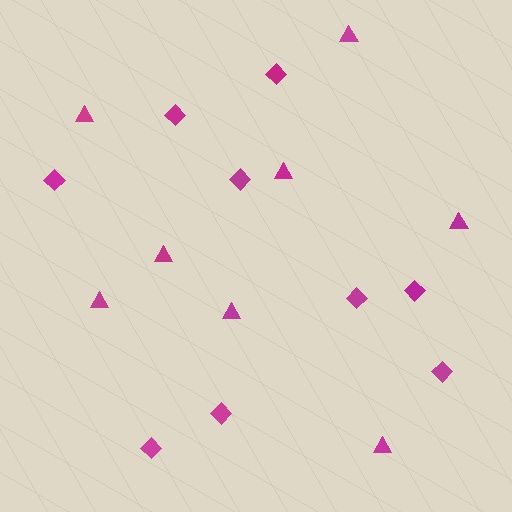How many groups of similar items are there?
There are 2 groups: one group of triangles (8) and one group of diamonds (9).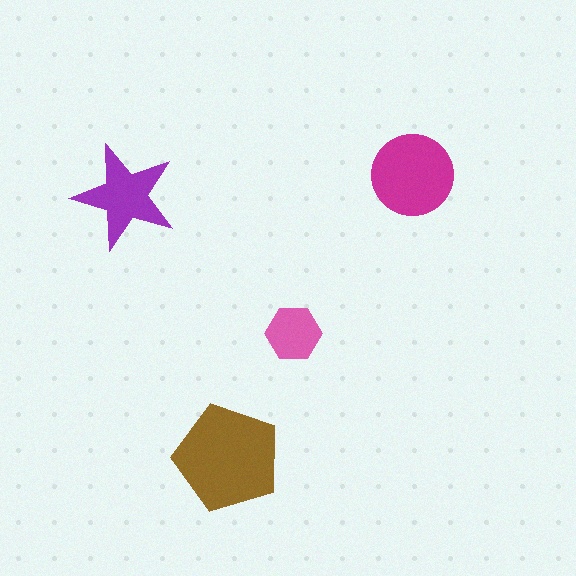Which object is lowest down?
The brown pentagon is bottommost.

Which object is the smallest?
The pink hexagon.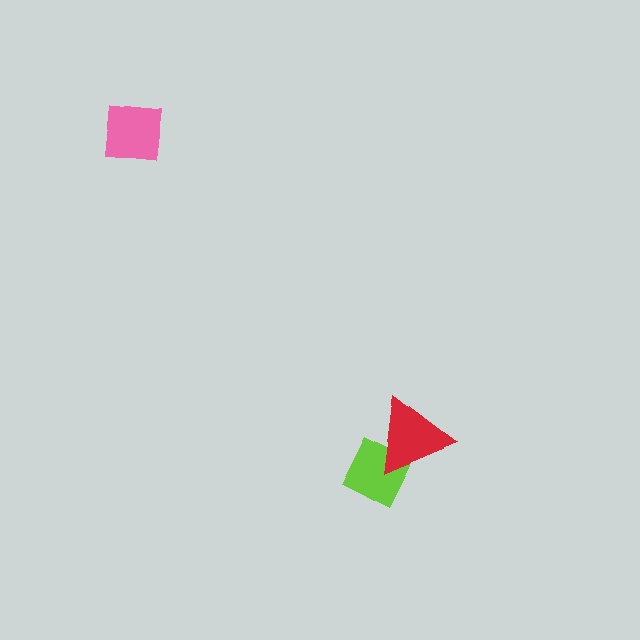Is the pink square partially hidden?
No, no other shape covers it.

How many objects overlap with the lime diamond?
1 object overlaps with the lime diamond.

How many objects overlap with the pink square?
0 objects overlap with the pink square.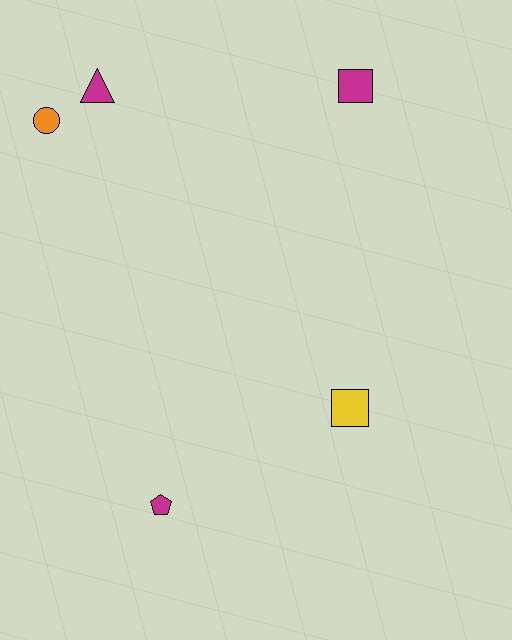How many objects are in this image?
There are 5 objects.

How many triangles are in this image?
There is 1 triangle.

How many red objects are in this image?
There are no red objects.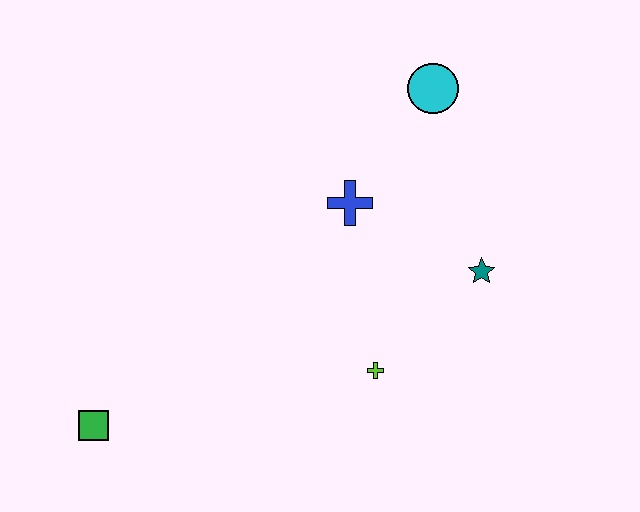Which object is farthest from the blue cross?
The green square is farthest from the blue cross.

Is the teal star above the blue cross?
No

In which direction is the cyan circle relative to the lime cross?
The cyan circle is above the lime cross.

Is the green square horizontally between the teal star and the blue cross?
No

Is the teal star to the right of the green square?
Yes